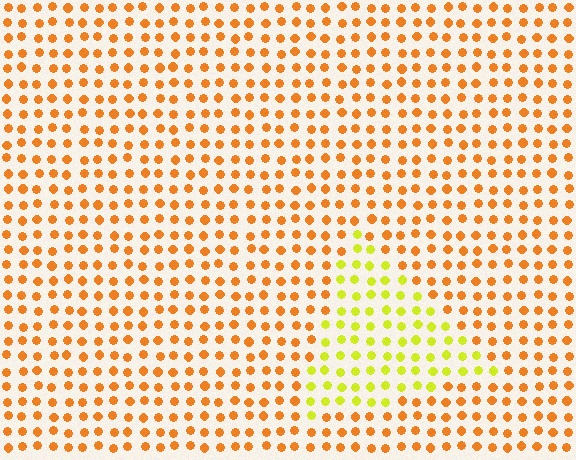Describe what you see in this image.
The image is filled with small orange elements in a uniform arrangement. A triangle-shaped region is visible where the elements are tinted to a slightly different hue, forming a subtle color boundary.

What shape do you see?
I see a triangle.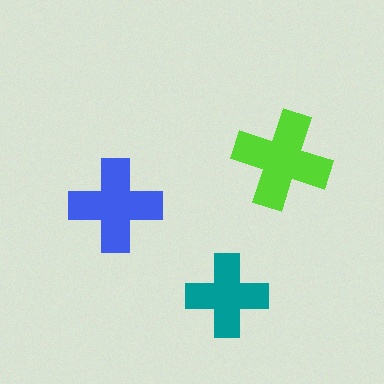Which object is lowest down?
The teal cross is bottommost.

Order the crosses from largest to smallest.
the lime one, the blue one, the teal one.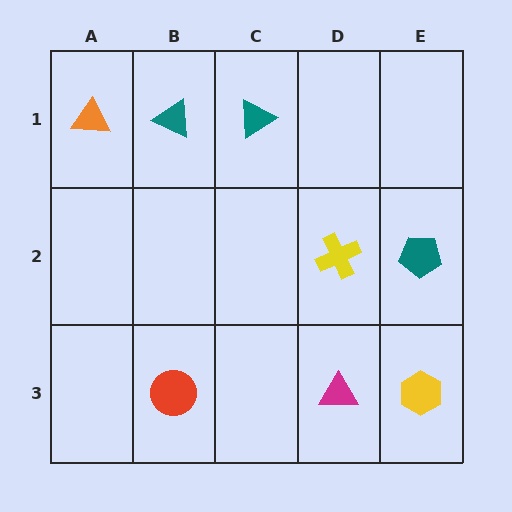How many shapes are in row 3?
3 shapes.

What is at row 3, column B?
A red circle.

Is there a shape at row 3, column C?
No, that cell is empty.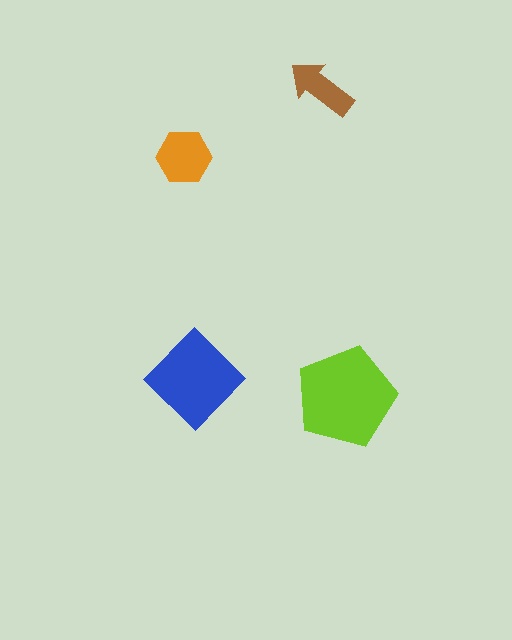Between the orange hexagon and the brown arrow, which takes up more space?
The orange hexagon.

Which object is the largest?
The lime pentagon.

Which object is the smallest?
The brown arrow.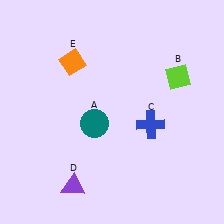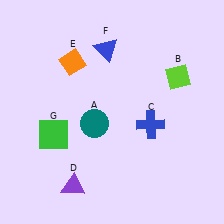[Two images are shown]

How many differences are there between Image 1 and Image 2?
There are 2 differences between the two images.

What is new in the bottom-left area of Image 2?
A green square (G) was added in the bottom-left area of Image 2.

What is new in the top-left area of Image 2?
A blue triangle (F) was added in the top-left area of Image 2.